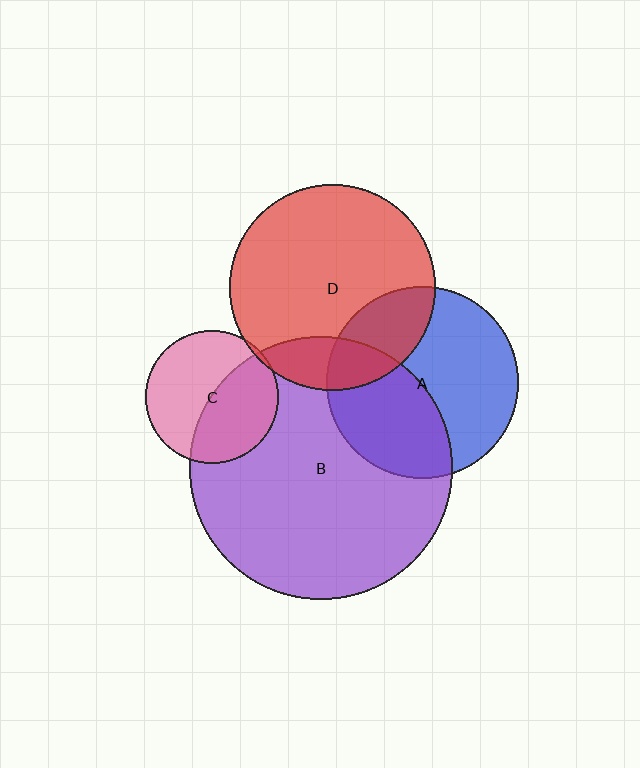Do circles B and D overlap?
Yes.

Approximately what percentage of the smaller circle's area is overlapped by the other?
Approximately 15%.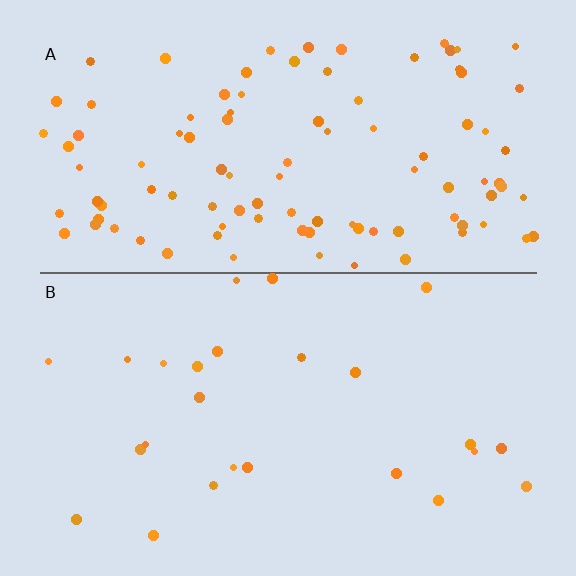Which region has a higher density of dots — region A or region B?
A (the top).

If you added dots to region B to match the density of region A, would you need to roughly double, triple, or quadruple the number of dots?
Approximately quadruple.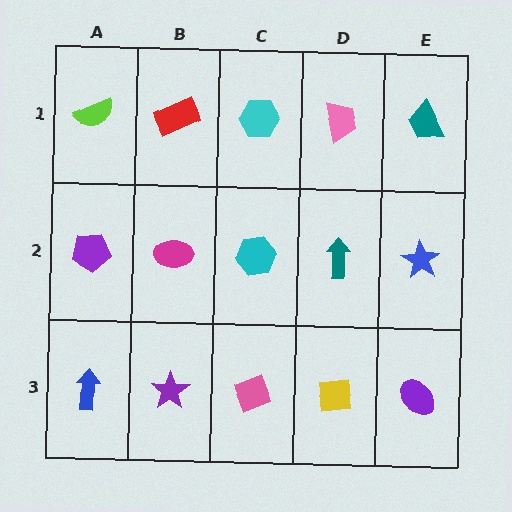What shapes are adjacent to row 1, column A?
A purple pentagon (row 2, column A), a red rectangle (row 1, column B).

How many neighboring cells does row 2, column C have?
4.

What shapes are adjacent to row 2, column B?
A red rectangle (row 1, column B), a purple star (row 3, column B), a purple pentagon (row 2, column A), a cyan hexagon (row 2, column C).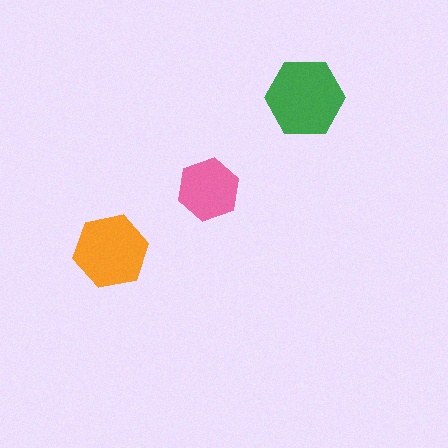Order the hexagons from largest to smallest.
the green one, the orange one, the pink one.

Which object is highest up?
The green hexagon is topmost.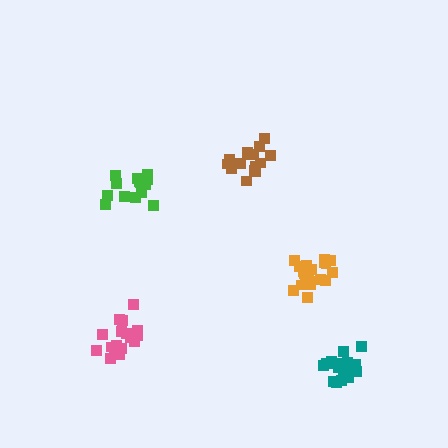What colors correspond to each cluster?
The clusters are colored: green, brown, pink, teal, orange.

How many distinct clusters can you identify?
There are 5 distinct clusters.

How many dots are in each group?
Group 1: 15 dots, Group 2: 15 dots, Group 3: 18 dots, Group 4: 17 dots, Group 5: 21 dots (86 total).